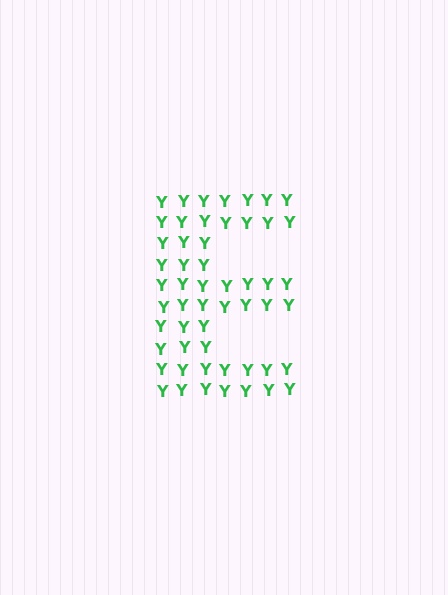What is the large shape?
The large shape is the letter E.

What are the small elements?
The small elements are letter Y's.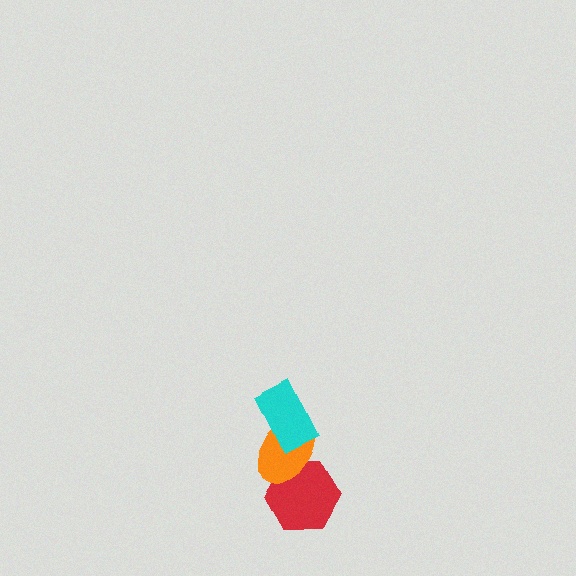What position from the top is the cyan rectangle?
The cyan rectangle is 1st from the top.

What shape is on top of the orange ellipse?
The cyan rectangle is on top of the orange ellipse.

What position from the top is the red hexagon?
The red hexagon is 3rd from the top.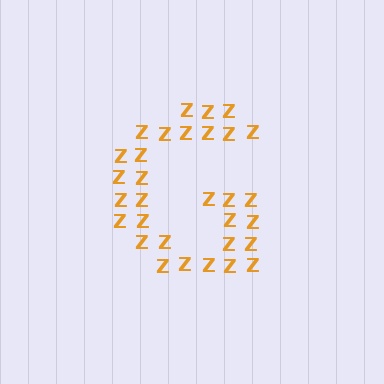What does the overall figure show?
The overall figure shows the letter G.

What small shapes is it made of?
It is made of small letter Z's.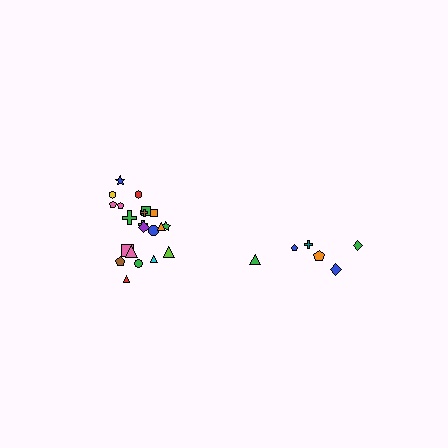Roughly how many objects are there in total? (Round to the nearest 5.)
Roughly 30 objects in total.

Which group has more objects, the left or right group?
The left group.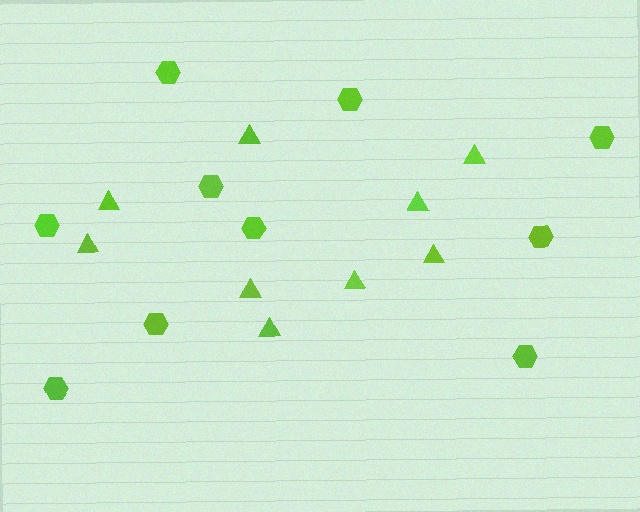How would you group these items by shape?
There are 2 groups: one group of hexagons (10) and one group of triangles (9).